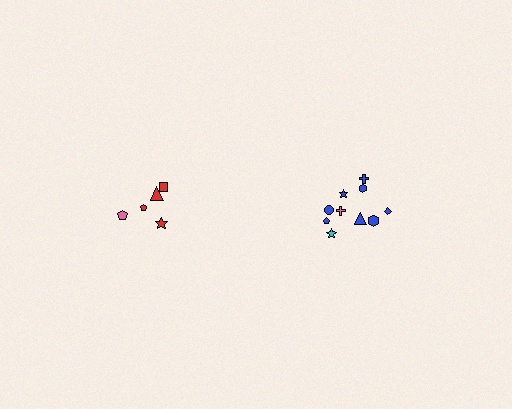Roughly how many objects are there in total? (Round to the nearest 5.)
Roughly 15 objects in total.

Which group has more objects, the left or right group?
The right group.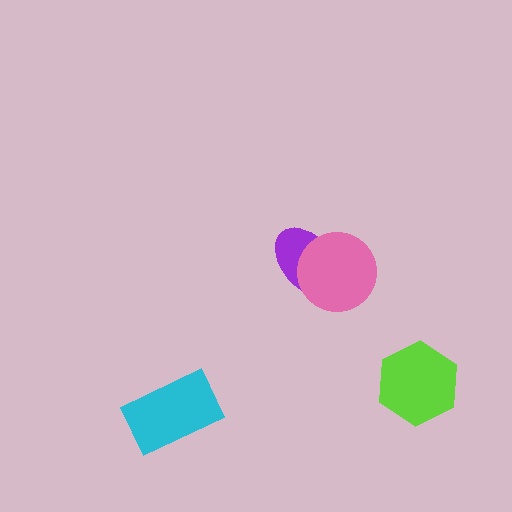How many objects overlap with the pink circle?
1 object overlaps with the pink circle.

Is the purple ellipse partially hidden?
Yes, it is partially covered by another shape.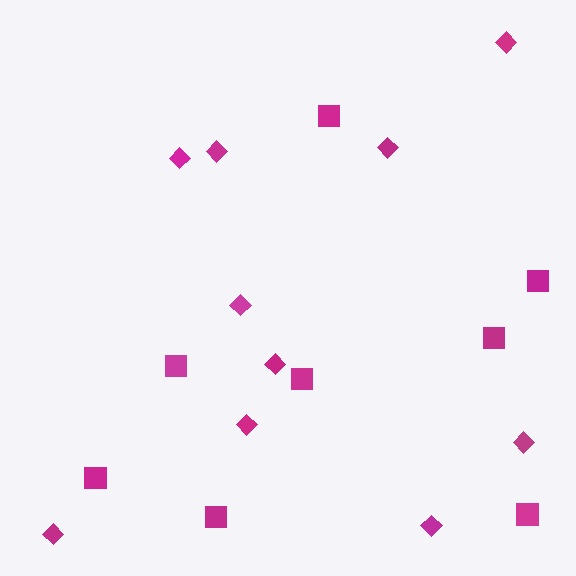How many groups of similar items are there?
There are 2 groups: one group of squares (8) and one group of diamonds (10).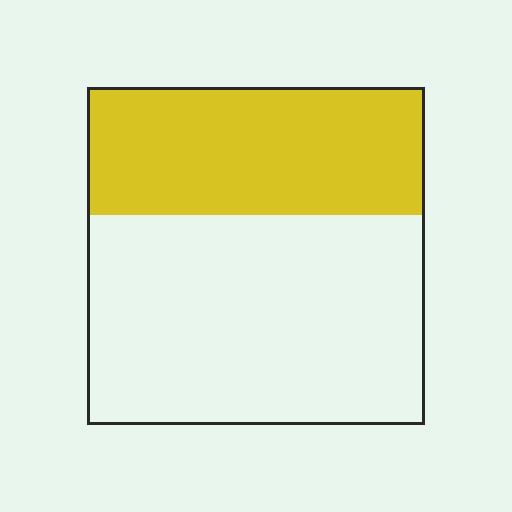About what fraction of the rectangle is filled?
About three eighths (3/8).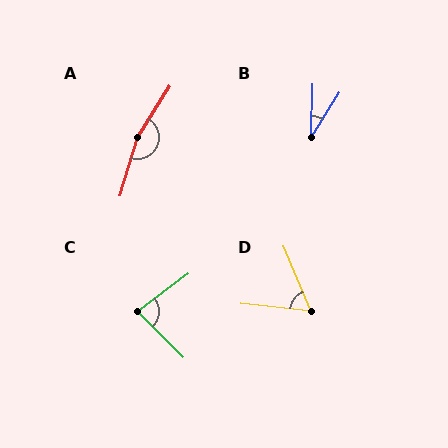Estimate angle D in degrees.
Approximately 61 degrees.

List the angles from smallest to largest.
B (31°), D (61°), C (82°), A (164°).